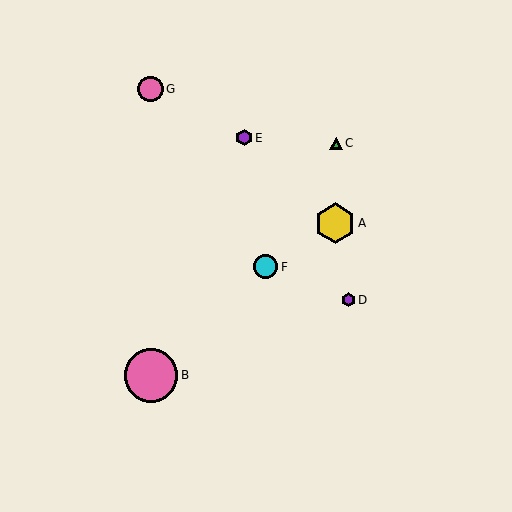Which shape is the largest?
The pink circle (labeled B) is the largest.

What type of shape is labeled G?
Shape G is a pink circle.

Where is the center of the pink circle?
The center of the pink circle is at (151, 89).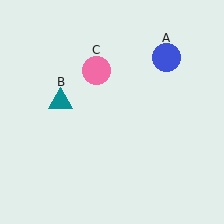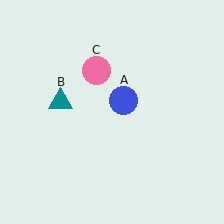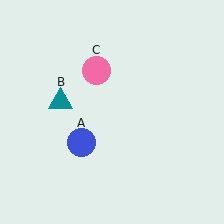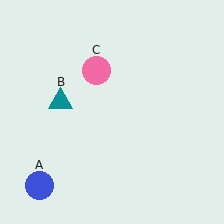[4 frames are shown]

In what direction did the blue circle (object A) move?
The blue circle (object A) moved down and to the left.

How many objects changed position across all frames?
1 object changed position: blue circle (object A).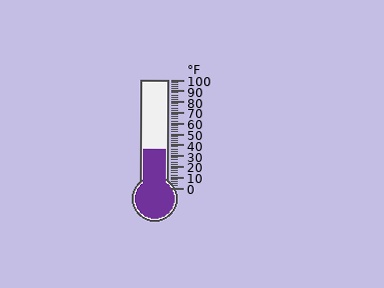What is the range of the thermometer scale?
The thermometer scale ranges from 0°F to 100°F.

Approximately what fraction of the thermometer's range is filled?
The thermometer is filled to approximately 35% of its range.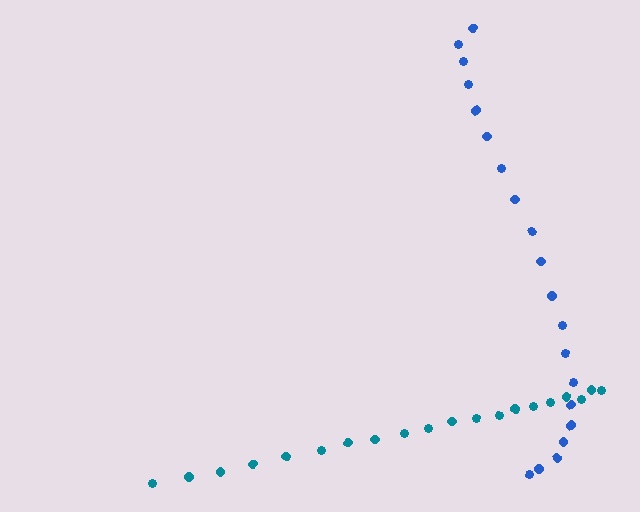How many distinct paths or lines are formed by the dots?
There are 2 distinct paths.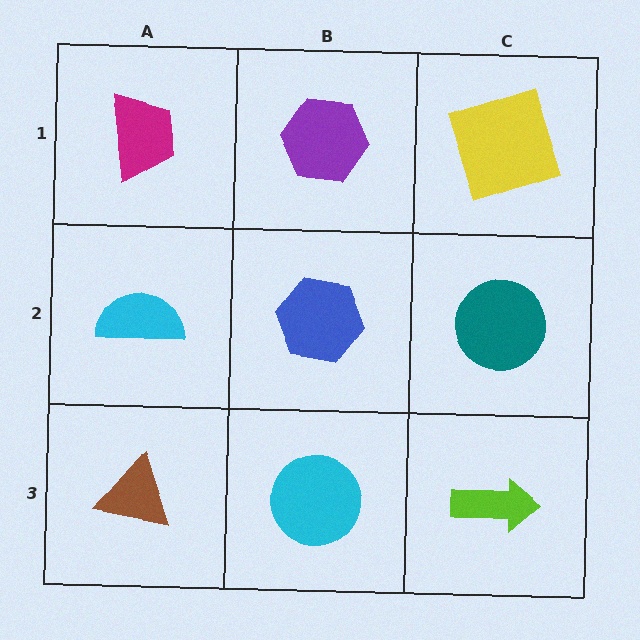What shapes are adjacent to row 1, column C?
A teal circle (row 2, column C), a purple hexagon (row 1, column B).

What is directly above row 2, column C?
A yellow square.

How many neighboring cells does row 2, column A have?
3.